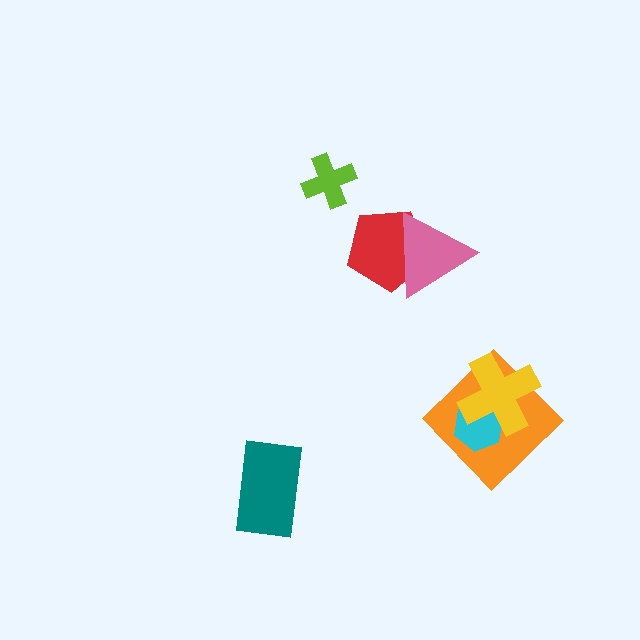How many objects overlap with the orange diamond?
2 objects overlap with the orange diamond.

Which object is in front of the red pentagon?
The pink triangle is in front of the red pentagon.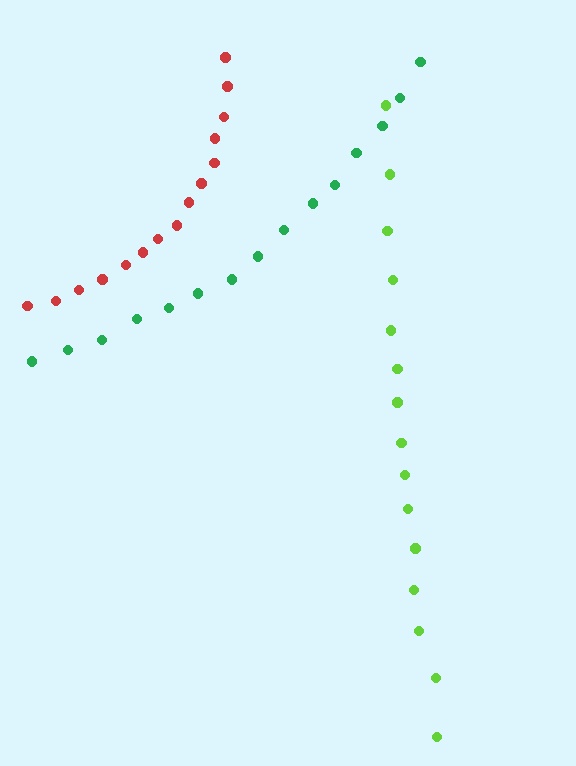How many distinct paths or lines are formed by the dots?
There are 3 distinct paths.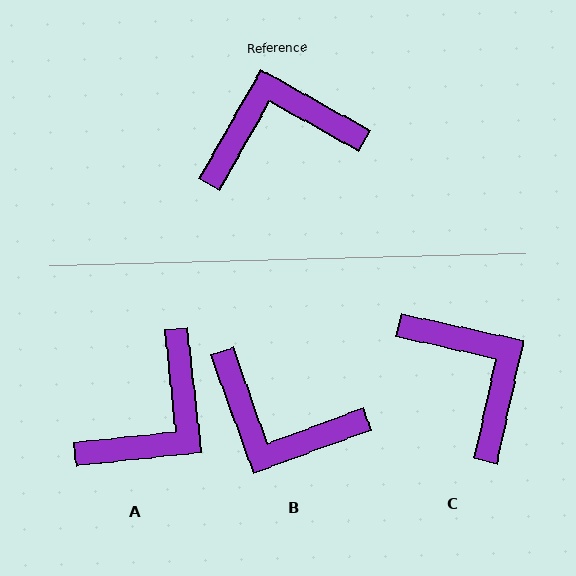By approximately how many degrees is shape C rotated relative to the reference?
Approximately 73 degrees clockwise.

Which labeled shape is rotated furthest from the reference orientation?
A, about 144 degrees away.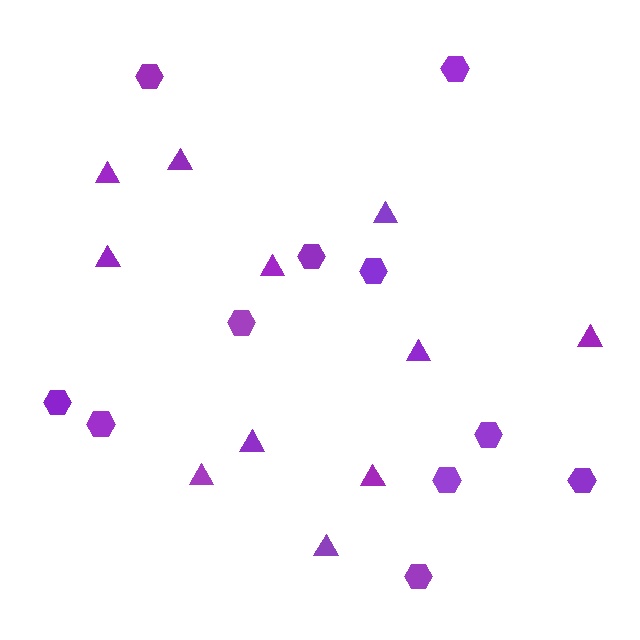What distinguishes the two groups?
There are 2 groups: one group of hexagons (11) and one group of triangles (11).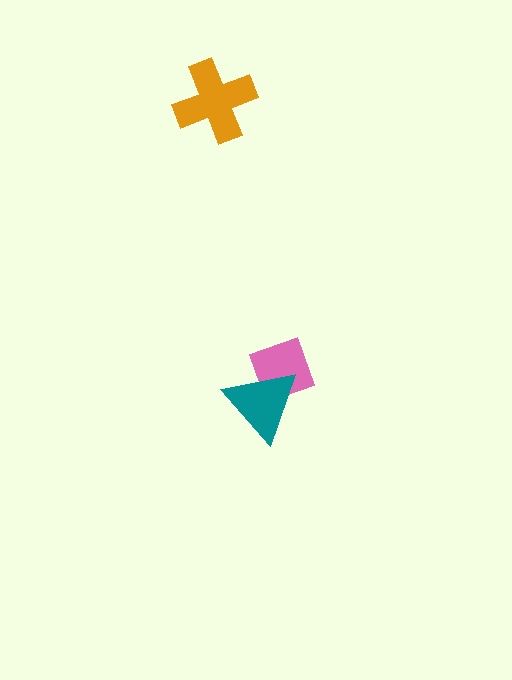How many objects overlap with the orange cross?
0 objects overlap with the orange cross.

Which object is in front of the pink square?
The teal triangle is in front of the pink square.